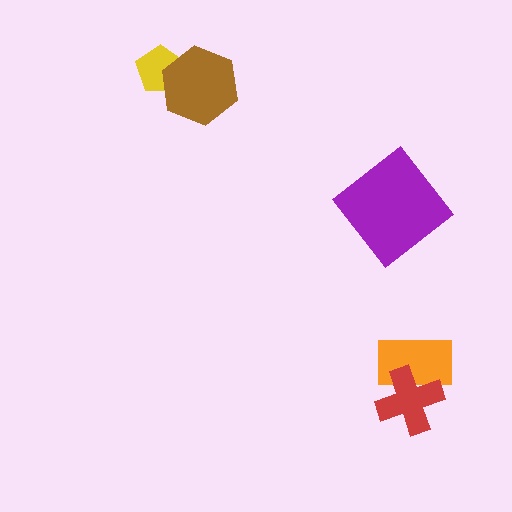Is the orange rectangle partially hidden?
Yes, it is partially covered by another shape.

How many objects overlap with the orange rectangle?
1 object overlaps with the orange rectangle.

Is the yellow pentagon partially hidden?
Yes, it is partially covered by another shape.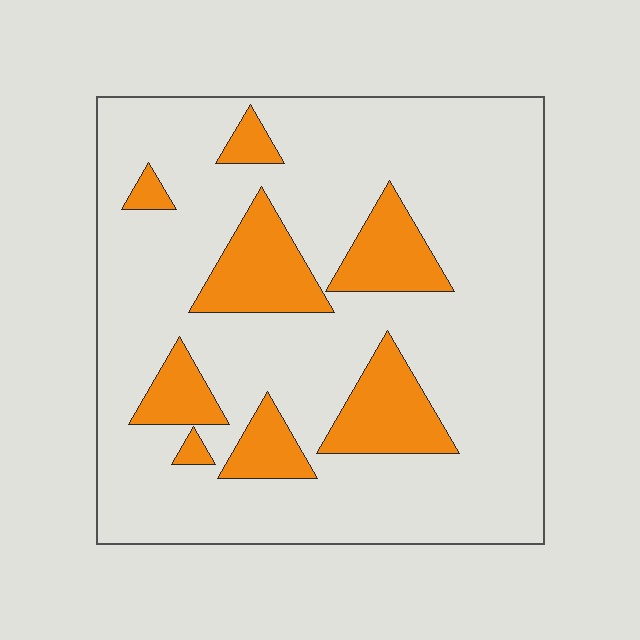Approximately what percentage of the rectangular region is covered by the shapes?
Approximately 20%.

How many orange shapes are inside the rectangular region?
8.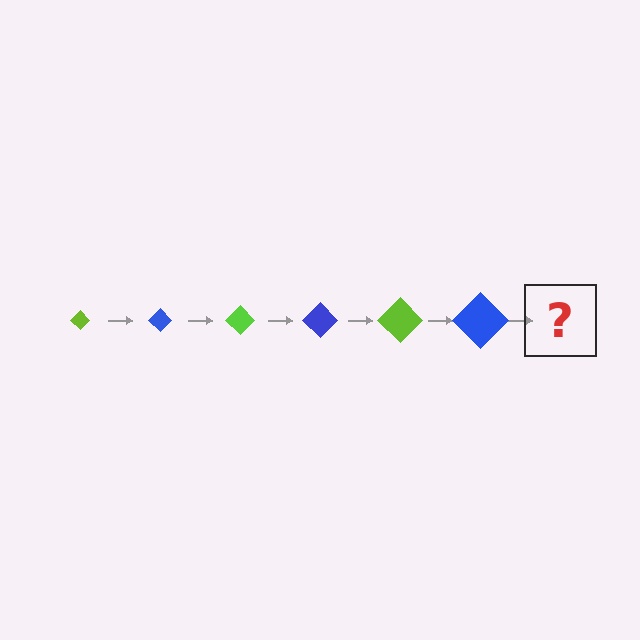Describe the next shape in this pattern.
It should be a lime diamond, larger than the previous one.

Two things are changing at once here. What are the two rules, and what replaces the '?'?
The two rules are that the diamond grows larger each step and the color cycles through lime and blue. The '?' should be a lime diamond, larger than the previous one.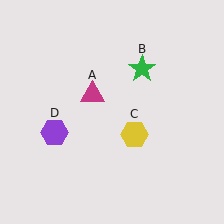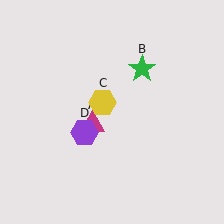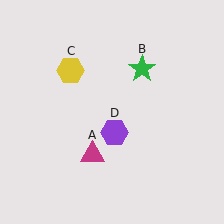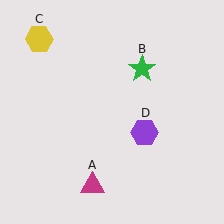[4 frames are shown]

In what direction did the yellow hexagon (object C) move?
The yellow hexagon (object C) moved up and to the left.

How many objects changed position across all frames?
3 objects changed position: magenta triangle (object A), yellow hexagon (object C), purple hexagon (object D).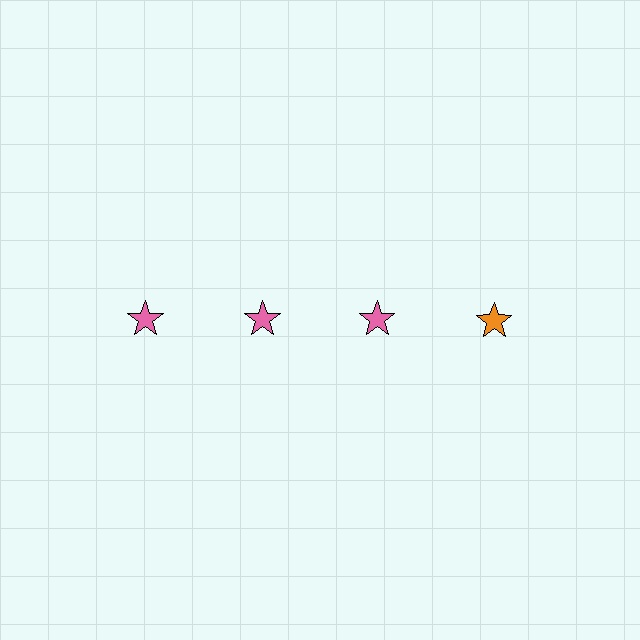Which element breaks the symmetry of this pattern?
The orange star in the top row, second from right column breaks the symmetry. All other shapes are pink stars.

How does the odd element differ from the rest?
It has a different color: orange instead of pink.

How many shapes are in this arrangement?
There are 4 shapes arranged in a grid pattern.